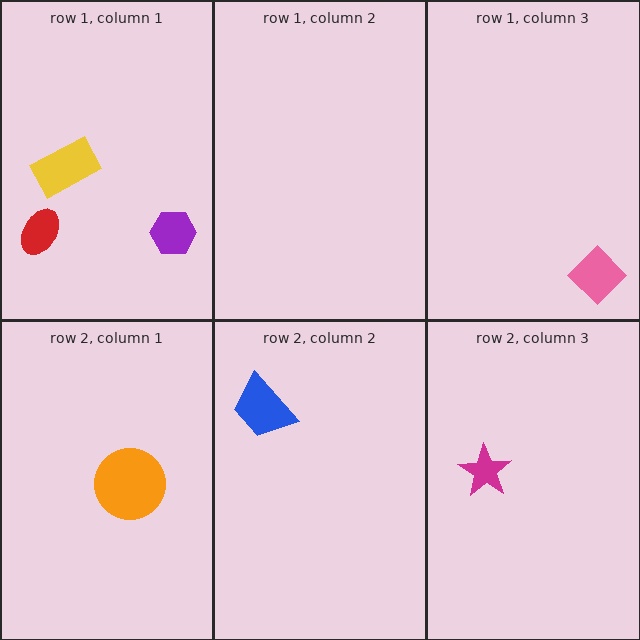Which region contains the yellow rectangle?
The row 1, column 1 region.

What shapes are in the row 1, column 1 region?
The red ellipse, the purple hexagon, the yellow rectangle.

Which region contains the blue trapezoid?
The row 2, column 2 region.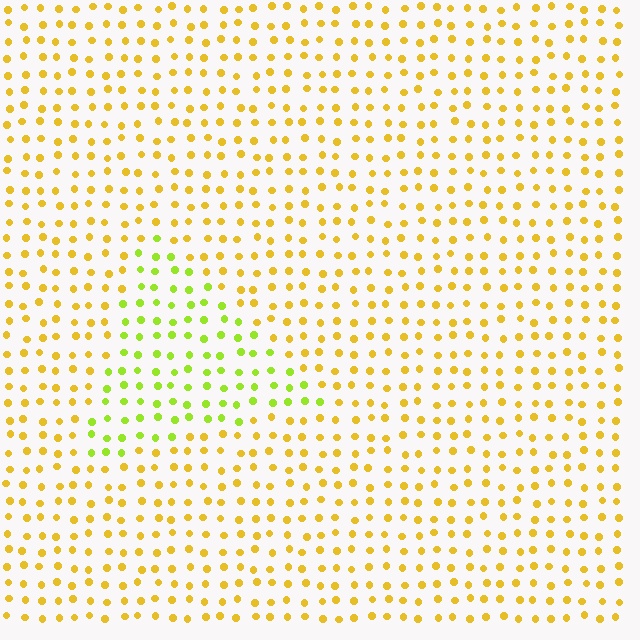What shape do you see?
I see a triangle.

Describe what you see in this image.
The image is filled with small yellow elements in a uniform arrangement. A triangle-shaped region is visible where the elements are tinted to a slightly different hue, forming a subtle color boundary.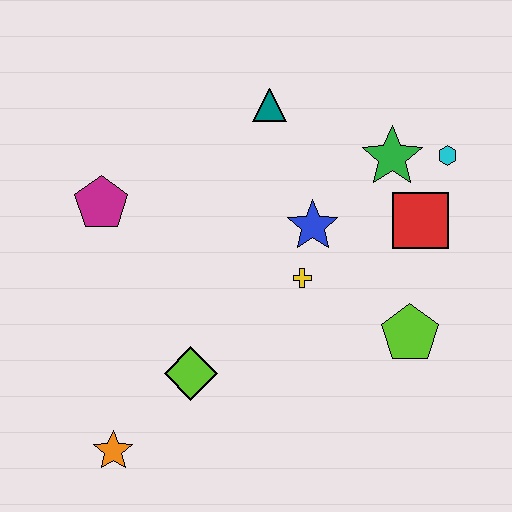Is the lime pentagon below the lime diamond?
No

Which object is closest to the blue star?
The yellow cross is closest to the blue star.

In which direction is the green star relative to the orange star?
The green star is above the orange star.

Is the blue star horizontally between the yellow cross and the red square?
Yes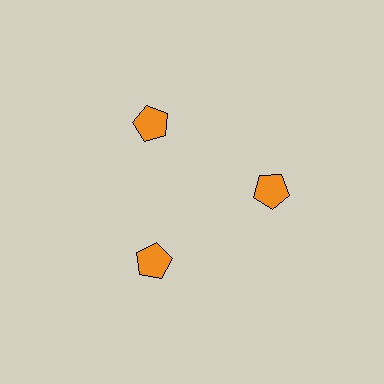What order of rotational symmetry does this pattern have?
This pattern has 3-fold rotational symmetry.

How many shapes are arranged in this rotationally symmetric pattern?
There are 3 shapes, arranged in 3 groups of 1.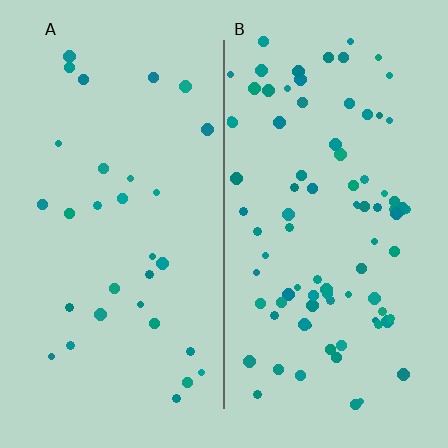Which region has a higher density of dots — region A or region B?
B (the right).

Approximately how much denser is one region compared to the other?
Approximately 2.8× — region B over region A.